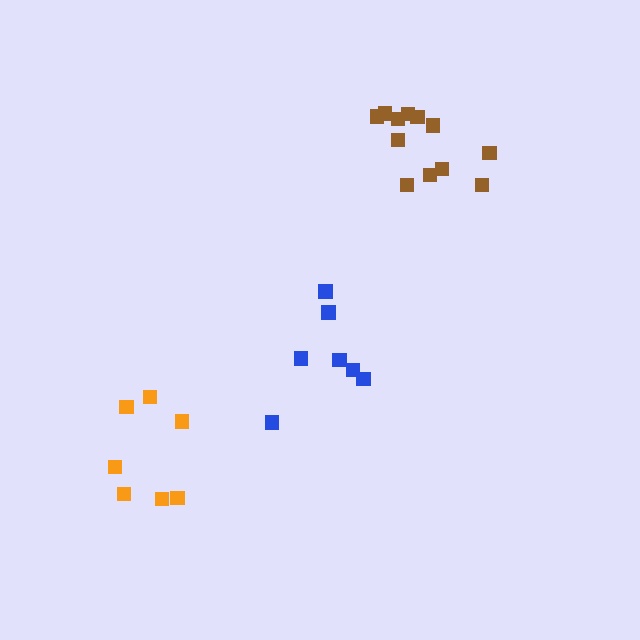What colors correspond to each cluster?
The clusters are colored: blue, orange, brown.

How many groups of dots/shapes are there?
There are 3 groups.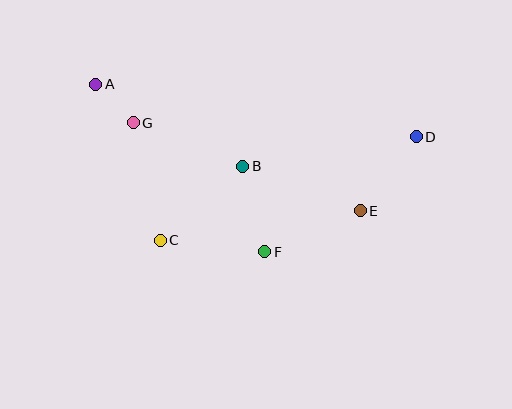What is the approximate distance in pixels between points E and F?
The distance between E and F is approximately 104 pixels.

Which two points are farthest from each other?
Points A and D are farthest from each other.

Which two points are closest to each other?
Points A and G are closest to each other.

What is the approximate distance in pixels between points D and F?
The distance between D and F is approximately 190 pixels.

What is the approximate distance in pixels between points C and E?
The distance between C and E is approximately 202 pixels.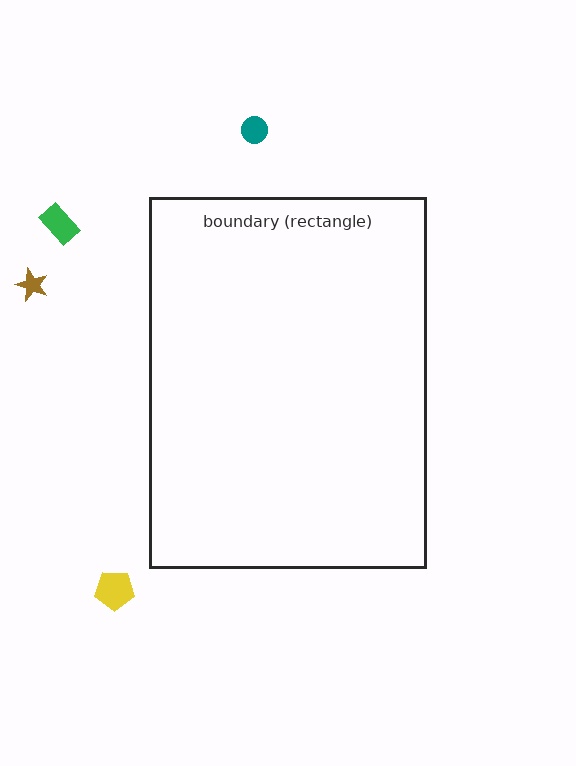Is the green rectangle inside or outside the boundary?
Outside.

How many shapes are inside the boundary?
0 inside, 4 outside.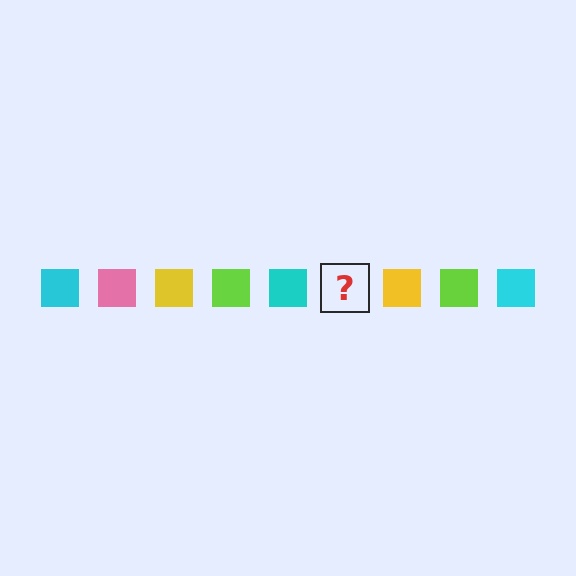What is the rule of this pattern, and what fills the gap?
The rule is that the pattern cycles through cyan, pink, yellow, lime squares. The gap should be filled with a pink square.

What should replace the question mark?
The question mark should be replaced with a pink square.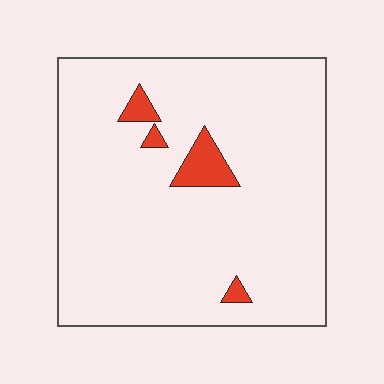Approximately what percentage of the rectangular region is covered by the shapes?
Approximately 5%.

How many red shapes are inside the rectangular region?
4.